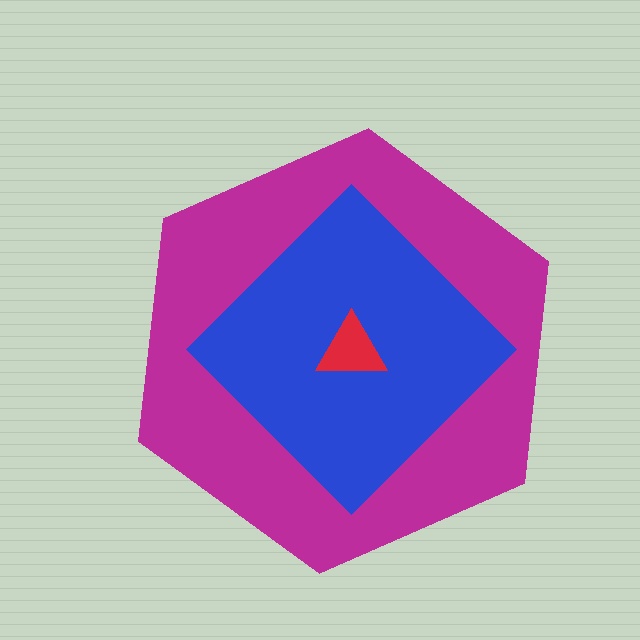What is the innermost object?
The red triangle.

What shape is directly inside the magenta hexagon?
The blue diamond.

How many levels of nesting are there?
3.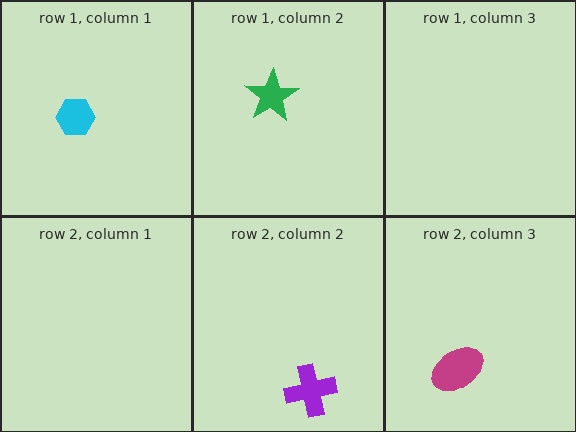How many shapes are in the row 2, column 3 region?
1.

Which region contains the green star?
The row 1, column 2 region.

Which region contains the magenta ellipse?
The row 2, column 3 region.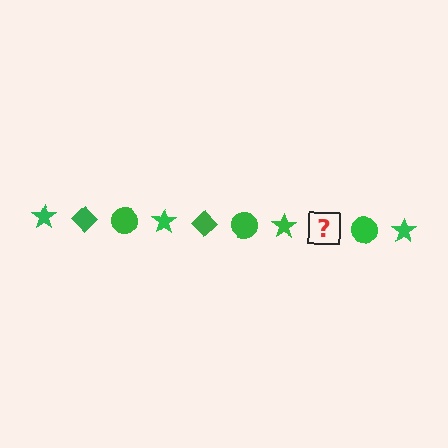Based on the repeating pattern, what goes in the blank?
The blank should be a green diamond.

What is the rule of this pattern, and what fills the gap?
The rule is that the pattern cycles through star, diamond, circle shapes in green. The gap should be filled with a green diamond.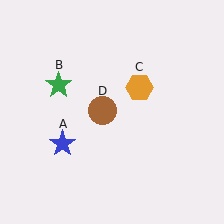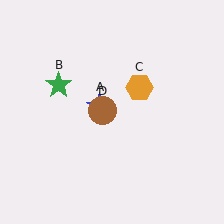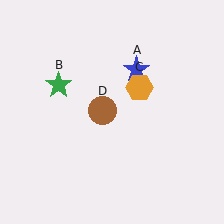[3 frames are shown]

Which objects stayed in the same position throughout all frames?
Green star (object B) and orange hexagon (object C) and brown circle (object D) remained stationary.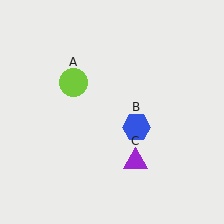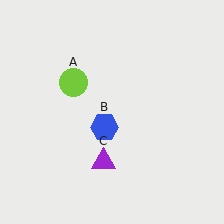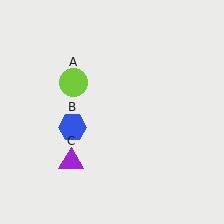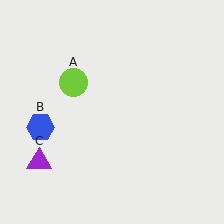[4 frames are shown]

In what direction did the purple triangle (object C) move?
The purple triangle (object C) moved left.